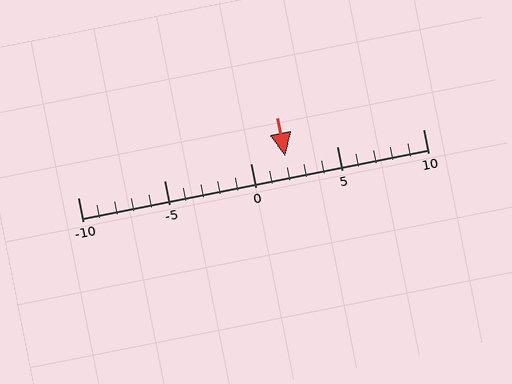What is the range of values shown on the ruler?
The ruler shows values from -10 to 10.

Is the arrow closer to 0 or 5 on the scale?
The arrow is closer to 0.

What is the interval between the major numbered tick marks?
The major tick marks are spaced 5 units apart.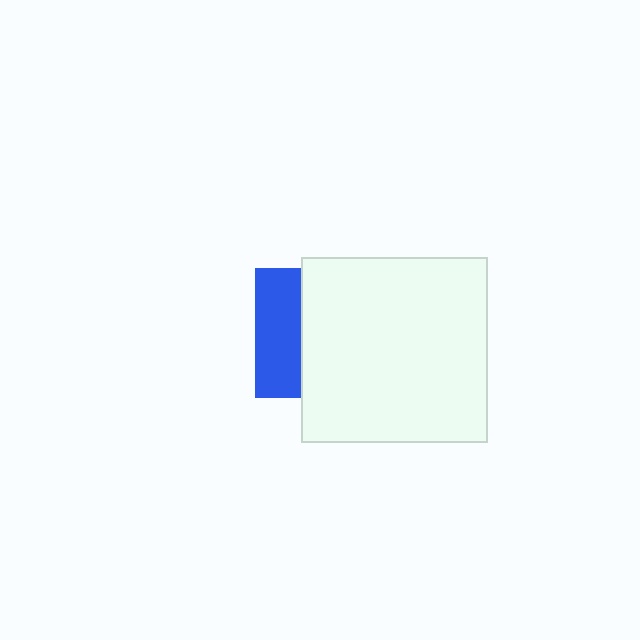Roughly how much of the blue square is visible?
A small part of it is visible (roughly 35%).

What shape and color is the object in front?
The object in front is a white rectangle.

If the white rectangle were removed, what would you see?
You would see the complete blue square.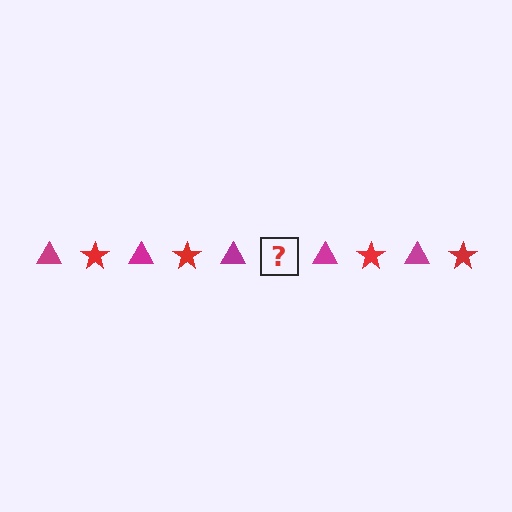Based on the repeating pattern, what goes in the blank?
The blank should be a red star.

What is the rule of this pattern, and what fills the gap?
The rule is that the pattern alternates between magenta triangle and red star. The gap should be filled with a red star.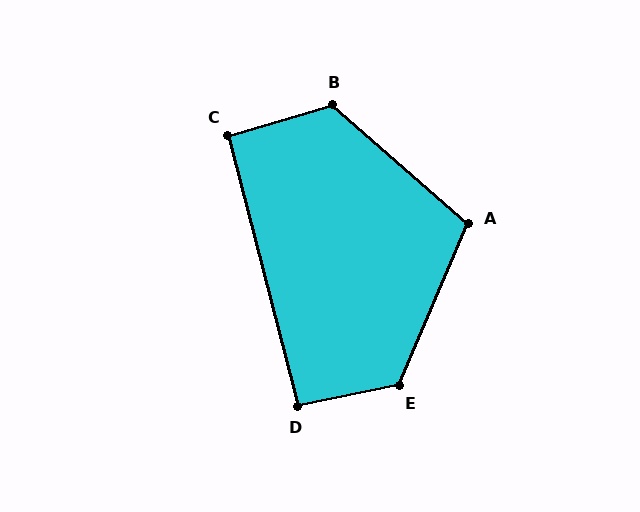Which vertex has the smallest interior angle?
C, at approximately 92 degrees.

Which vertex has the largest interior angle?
E, at approximately 125 degrees.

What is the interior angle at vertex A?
Approximately 108 degrees (obtuse).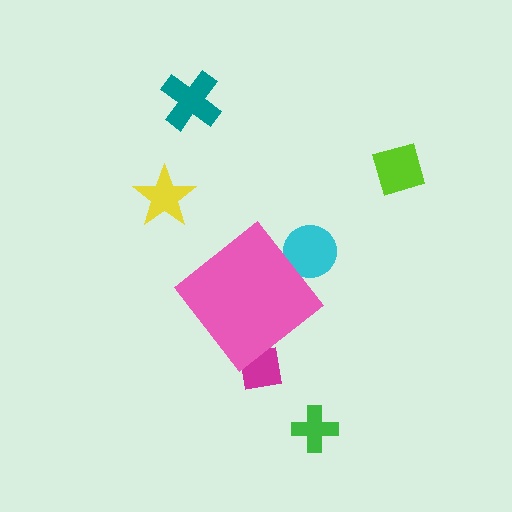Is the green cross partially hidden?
No, the green cross is fully visible.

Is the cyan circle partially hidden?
Yes, the cyan circle is partially hidden behind the pink diamond.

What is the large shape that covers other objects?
A pink diamond.